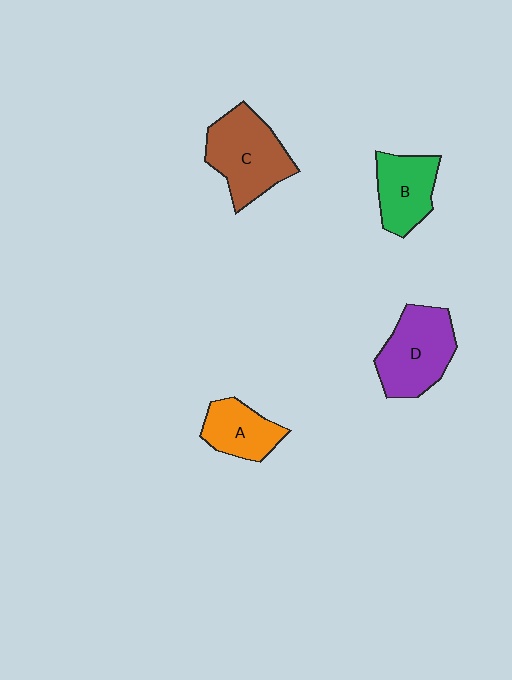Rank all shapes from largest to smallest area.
From largest to smallest: C (brown), D (purple), B (green), A (orange).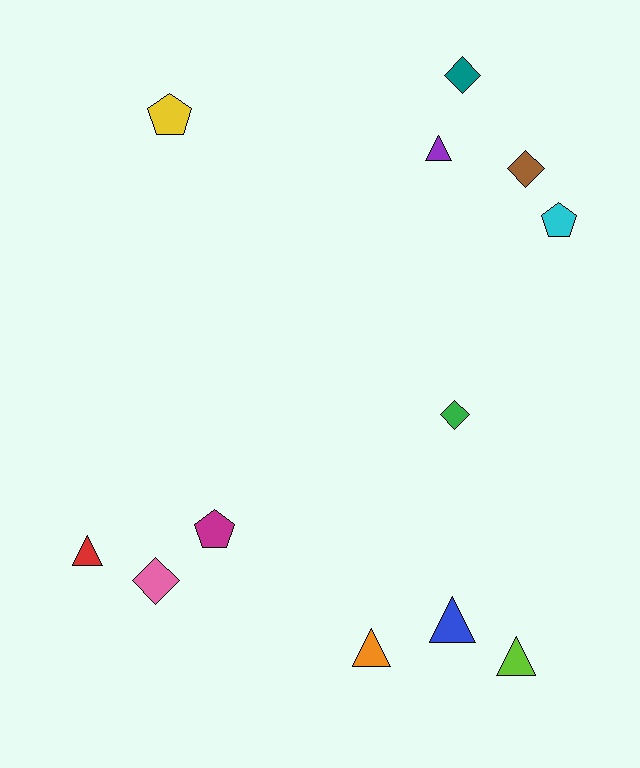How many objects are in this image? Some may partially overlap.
There are 12 objects.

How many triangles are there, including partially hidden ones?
There are 5 triangles.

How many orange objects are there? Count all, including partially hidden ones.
There is 1 orange object.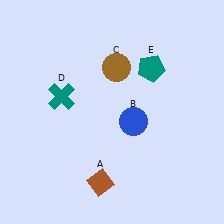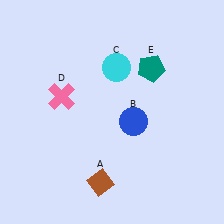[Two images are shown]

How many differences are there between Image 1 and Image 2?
There are 2 differences between the two images.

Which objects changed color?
C changed from brown to cyan. D changed from teal to pink.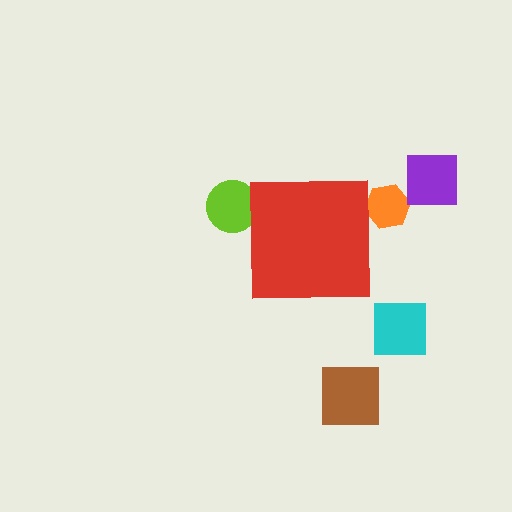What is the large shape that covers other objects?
A red square.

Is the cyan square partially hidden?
No, the cyan square is fully visible.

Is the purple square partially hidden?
No, the purple square is fully visible.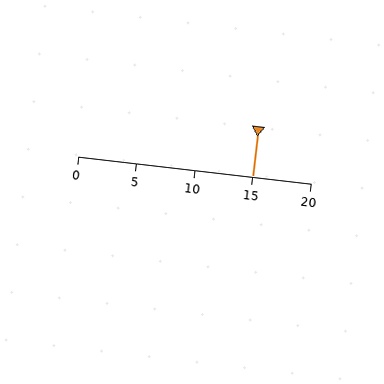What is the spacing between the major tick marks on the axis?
The major ticks are spaced 5 apart.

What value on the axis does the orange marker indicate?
The marker indicates approximately 15.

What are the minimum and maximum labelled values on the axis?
The axis runs from 0 to 20.